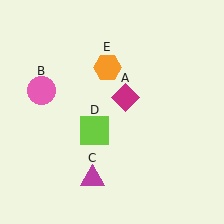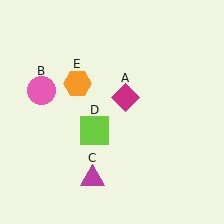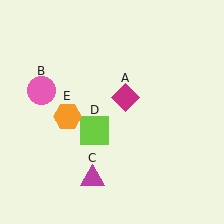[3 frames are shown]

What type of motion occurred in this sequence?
The orange hexagon (object E) rotated counterclockwise around the center of the scene.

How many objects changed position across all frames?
1 object changed position: orange hexagon (object E).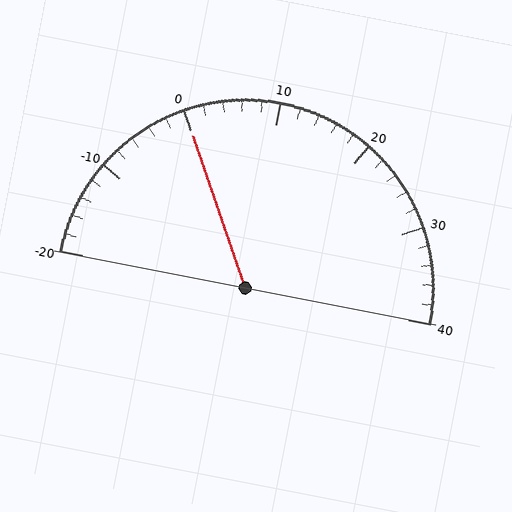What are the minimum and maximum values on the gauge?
The gauge ranges from -20 to 40.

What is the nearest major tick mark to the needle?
The nearest major tick mark is 0.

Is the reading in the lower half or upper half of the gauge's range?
The reading is in the lower half of the range (-20 to 40).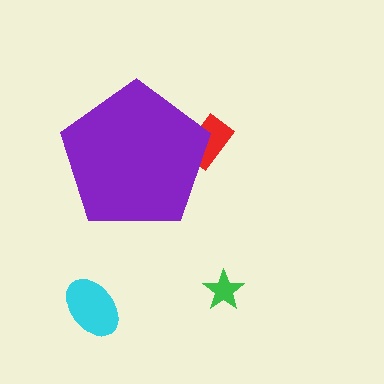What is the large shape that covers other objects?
A purple pentagon.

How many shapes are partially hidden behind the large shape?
1 shape is partially hidden.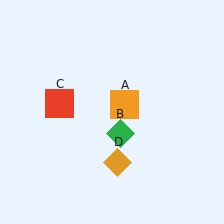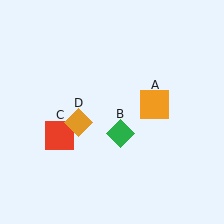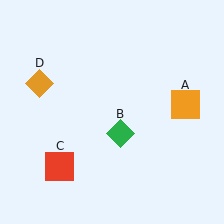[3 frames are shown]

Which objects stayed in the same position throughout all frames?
Green diamond (object B) remained stationary.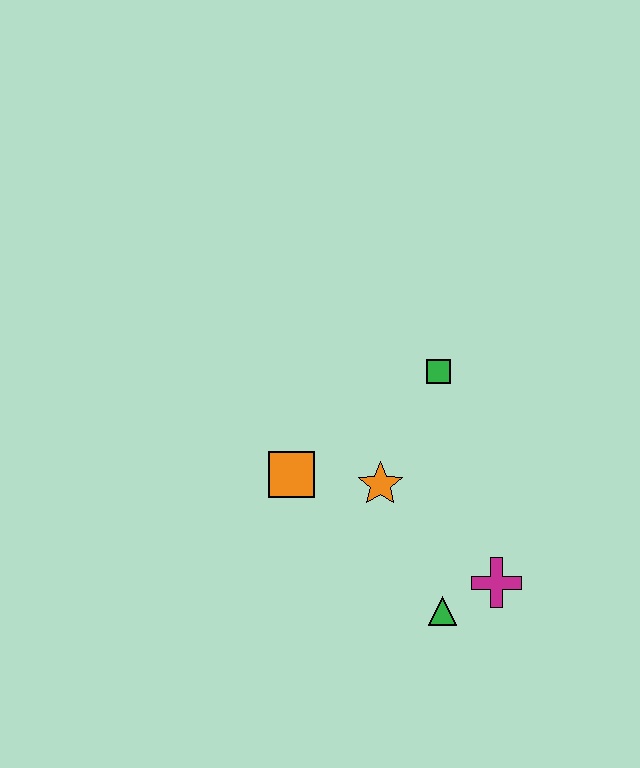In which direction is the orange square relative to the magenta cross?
The orange square is to the left of the magenta cross.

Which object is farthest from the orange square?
The magenta cross is farthest from the orange square.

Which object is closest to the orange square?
The orange star is closest to the orange square.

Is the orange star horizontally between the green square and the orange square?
Yes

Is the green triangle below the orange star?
Yes